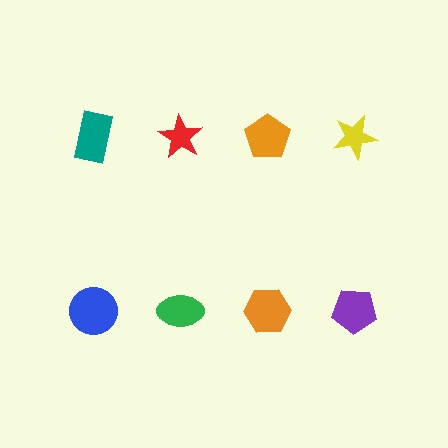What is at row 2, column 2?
A green ellipse.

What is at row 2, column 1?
A blue circle.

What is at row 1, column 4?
A yellow star.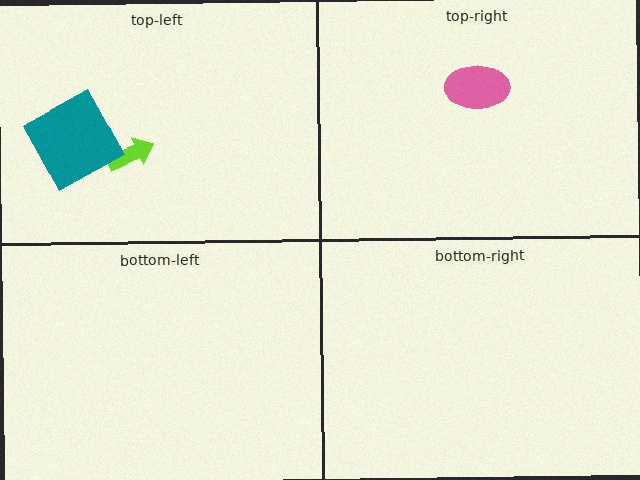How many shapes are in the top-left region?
2.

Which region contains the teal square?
The top-left region.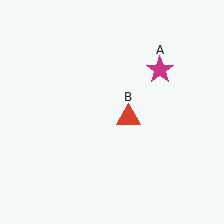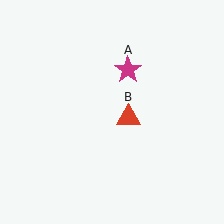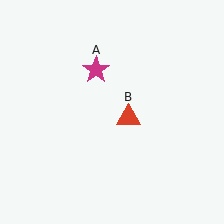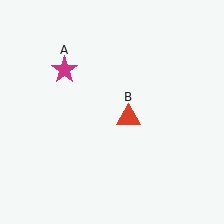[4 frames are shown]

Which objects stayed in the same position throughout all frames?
Red triangle (object B) remained stationary.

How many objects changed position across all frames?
1 object changed position: magenta star (object A).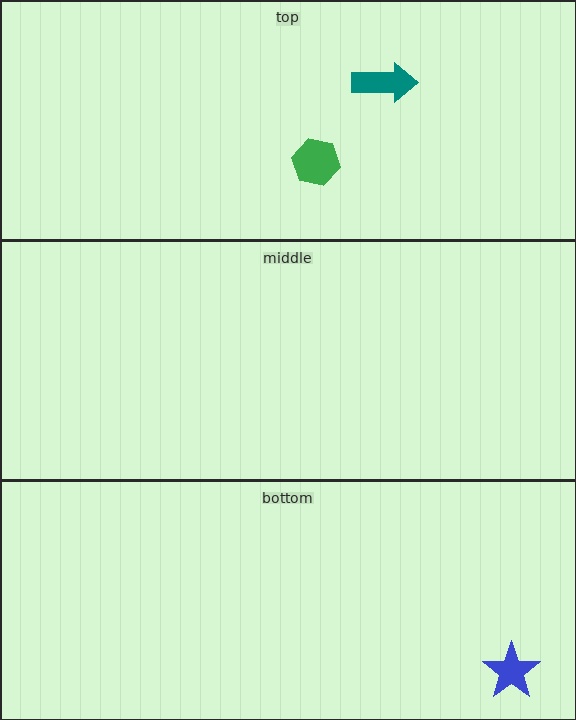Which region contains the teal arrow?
The top region.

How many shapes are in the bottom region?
1.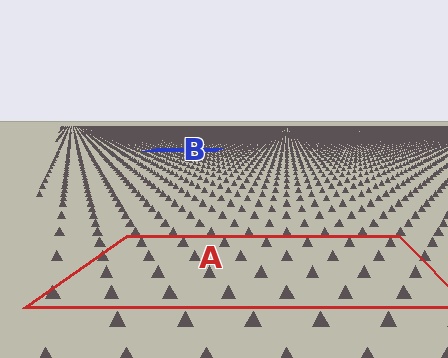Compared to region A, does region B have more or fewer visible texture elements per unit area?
Region B has more texture elements per unit area — they are packed more densely because it is farther away.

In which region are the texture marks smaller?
The texture marks are smaller in region B, because it is farther away.